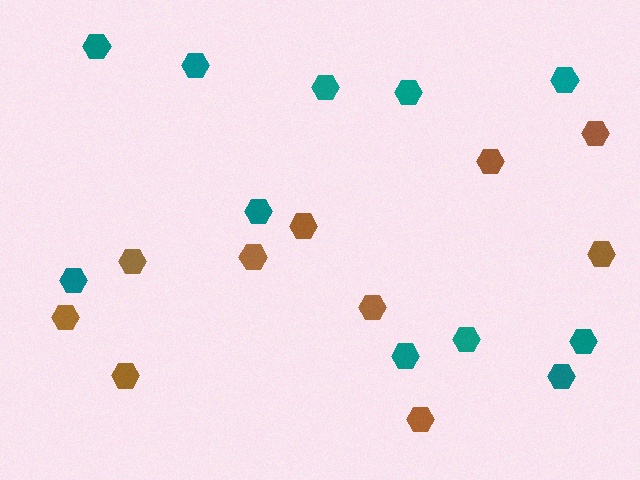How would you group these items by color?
There are 2 groups: one group of brown hexagons (10) and one group of teal hexagons (11).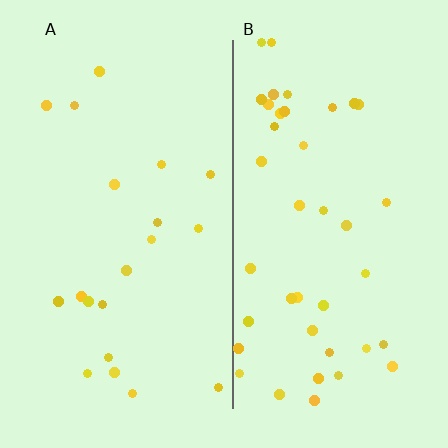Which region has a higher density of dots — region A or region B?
B (the right).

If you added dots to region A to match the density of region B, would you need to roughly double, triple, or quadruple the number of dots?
Approximately double.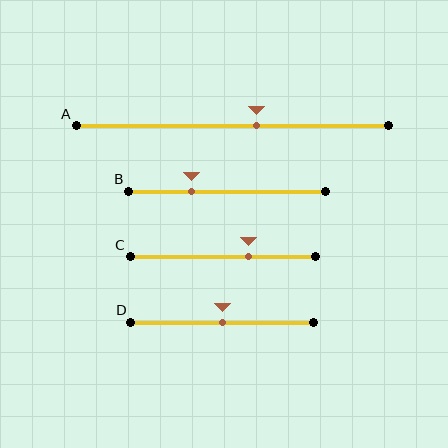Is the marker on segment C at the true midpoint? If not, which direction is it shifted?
No, the marker on segment C is shifted to the right by about 14% of the segment length.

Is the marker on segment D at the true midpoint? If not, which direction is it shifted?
Yes, the marker on segment D is at the true midpoint.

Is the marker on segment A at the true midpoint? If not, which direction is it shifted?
No, the marker on segment A is shifted to the right by about 8% of the segment length.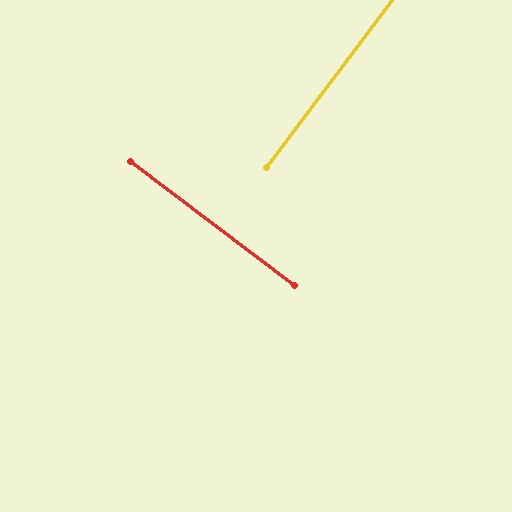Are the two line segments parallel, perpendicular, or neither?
Perpendicular — they meet at approximately 90°.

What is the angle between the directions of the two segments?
Approximately 90 degrees.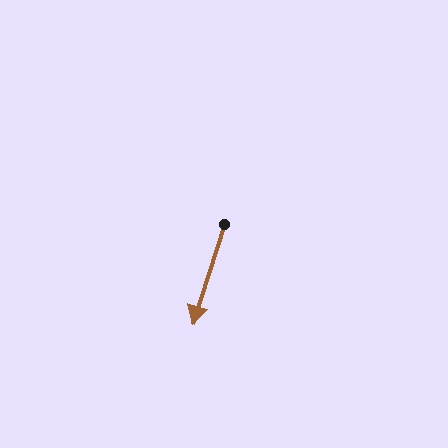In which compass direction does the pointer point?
South.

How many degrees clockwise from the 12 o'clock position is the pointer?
Approximately 198 degrees.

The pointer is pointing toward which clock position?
Roughly 7 o'clock.